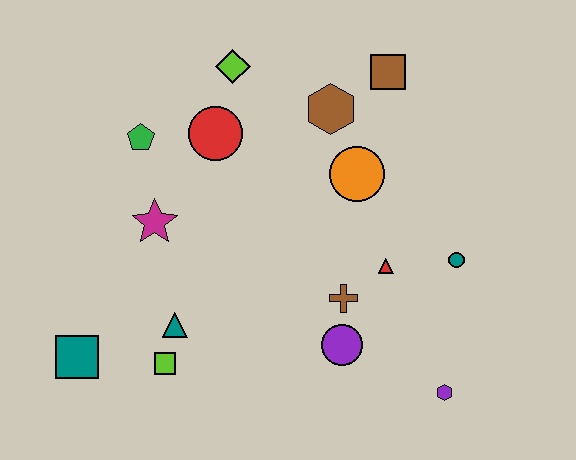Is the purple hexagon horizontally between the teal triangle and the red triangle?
No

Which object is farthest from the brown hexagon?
The teal square is farthest from the brown hexagon.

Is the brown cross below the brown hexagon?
Yes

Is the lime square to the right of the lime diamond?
No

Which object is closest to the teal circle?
The red triangle is closest to the teal circle.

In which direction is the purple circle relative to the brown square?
The purple circle is below the brown square.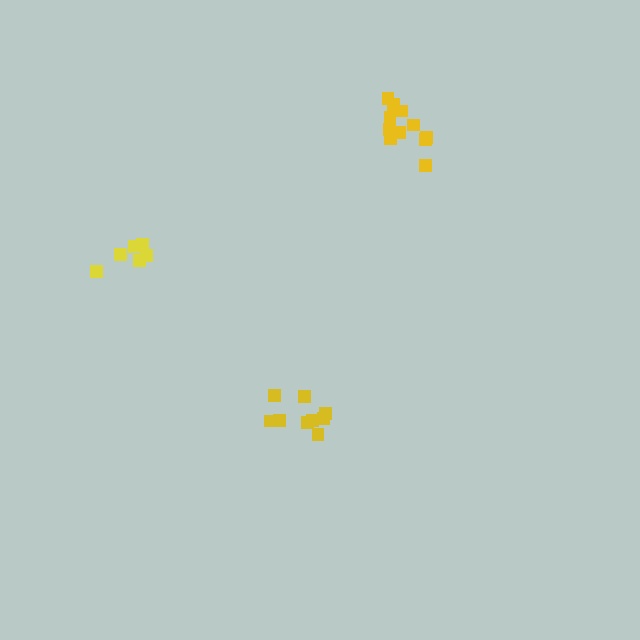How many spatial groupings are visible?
There are 3 spatial groupings.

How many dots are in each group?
Group 1: 10 dots, Group 2: 11 dots, Group 3: 6 dots (27 total).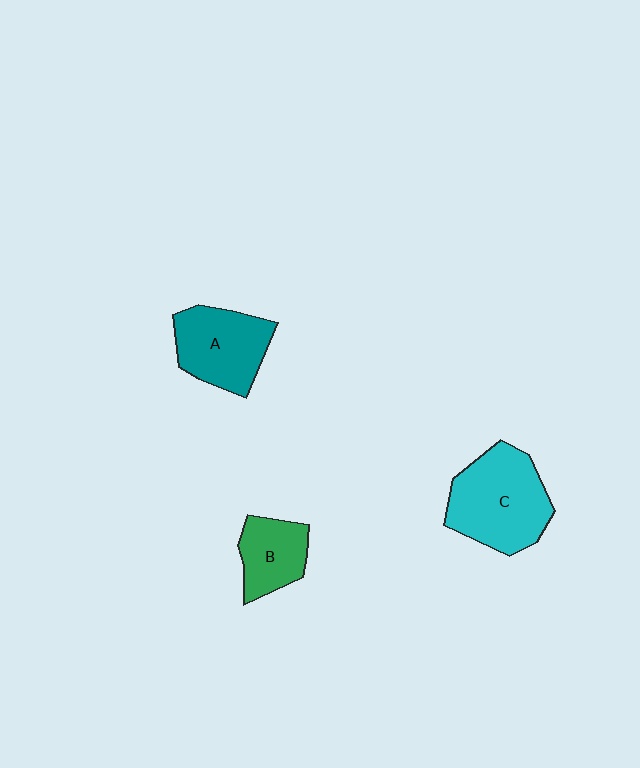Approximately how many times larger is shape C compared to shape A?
Approximately 1.3 times.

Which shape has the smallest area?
Shape B (green).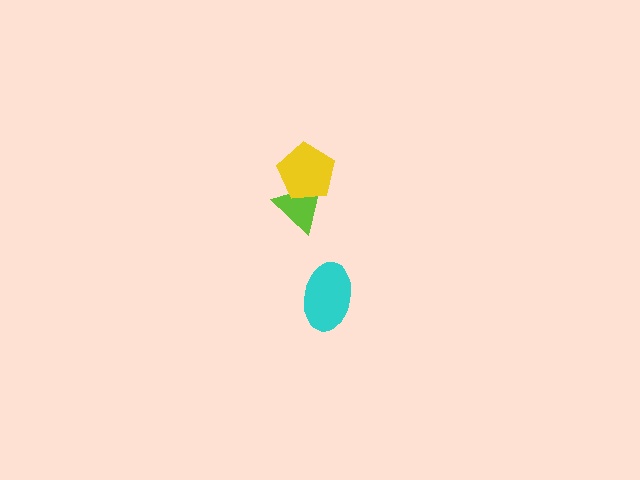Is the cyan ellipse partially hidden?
No, no other shape covers it.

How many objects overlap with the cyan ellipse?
0 objects overlap with the cyan ellipse.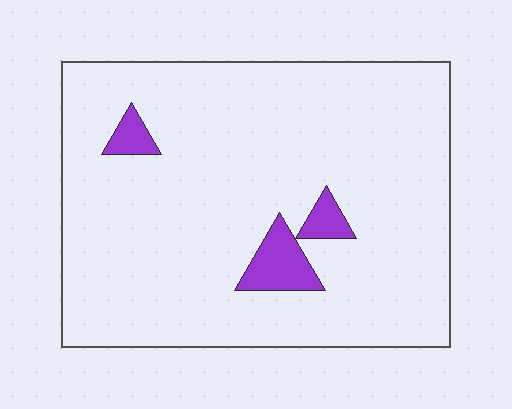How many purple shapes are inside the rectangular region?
3.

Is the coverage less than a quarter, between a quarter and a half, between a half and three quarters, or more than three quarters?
Less than a quarter.